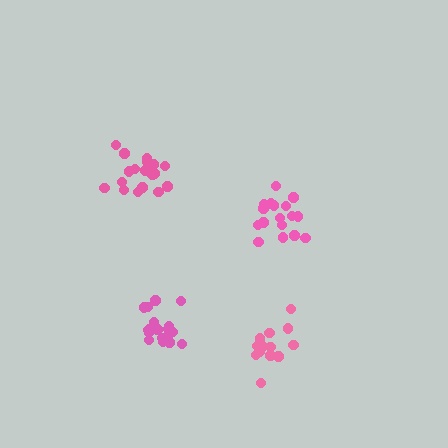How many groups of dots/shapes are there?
There are 4 groups.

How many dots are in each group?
Group 1: 18 dots, Group 2: 17 dots, Group 3: 14 dots, Group 4: 18 dots (67 total).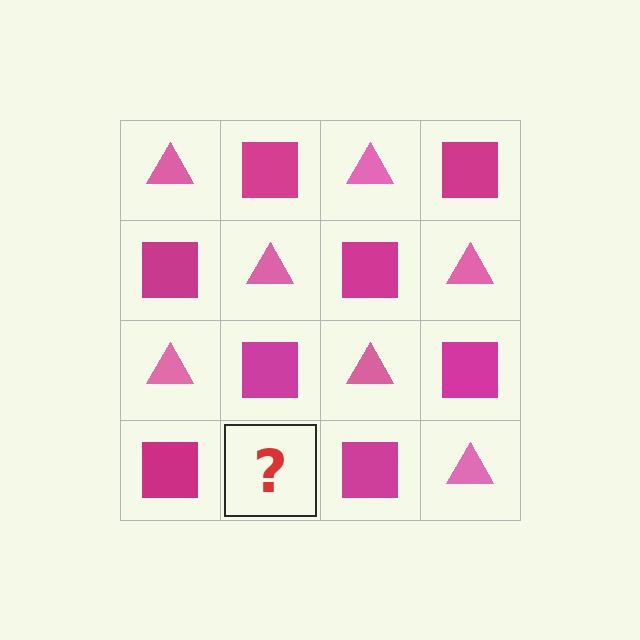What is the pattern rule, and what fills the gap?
The rule is that it alternates pink triangle and magenta square in a checkerboard pattern. The gap should be filled with a pink triangle.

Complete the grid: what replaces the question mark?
The question mark should be replaced with a pink triangle.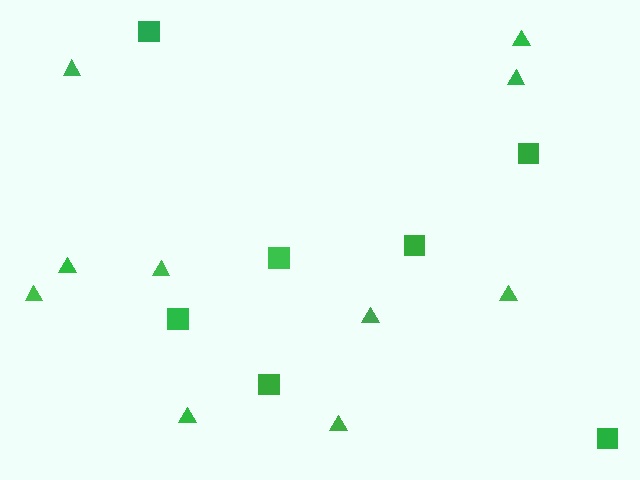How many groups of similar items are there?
There are 2 groups: one group of squares (7) and one group of triangles (10).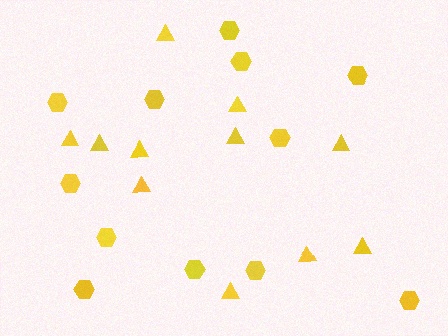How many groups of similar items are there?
There are 2 groups: one group of triangles (11) and one group of hexagons (12).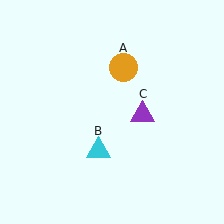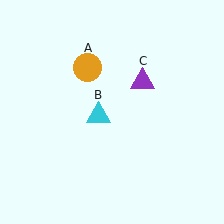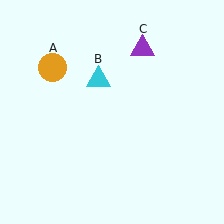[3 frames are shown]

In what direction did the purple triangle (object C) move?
The purple triangle (object C) moved up.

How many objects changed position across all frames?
3 objects changed position: orange circle (object A), cyan triangle (object B), purple triangle (object C).